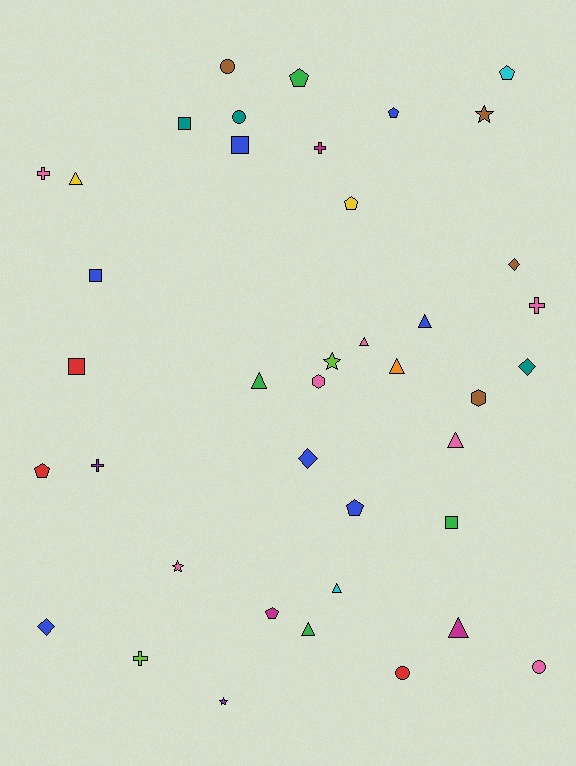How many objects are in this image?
There are 40 objects.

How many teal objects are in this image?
There are 3 teal objects.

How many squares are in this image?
There are 5 squares.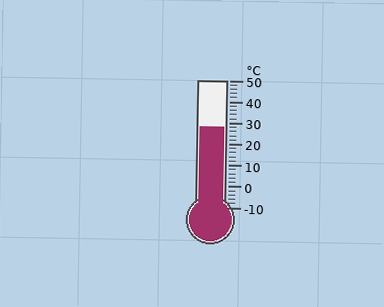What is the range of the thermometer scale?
The thermometer scale ranges from -10°C to 50°C.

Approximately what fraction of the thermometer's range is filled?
The thermometer is filled to approximately 65% of its range.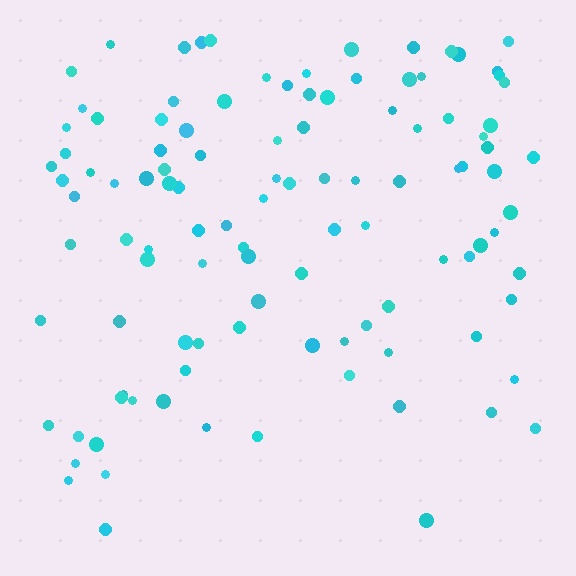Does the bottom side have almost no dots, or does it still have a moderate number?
Still a moderate number, just noticeably fewer than the top.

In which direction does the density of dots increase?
From bottom to top, with the top side densest.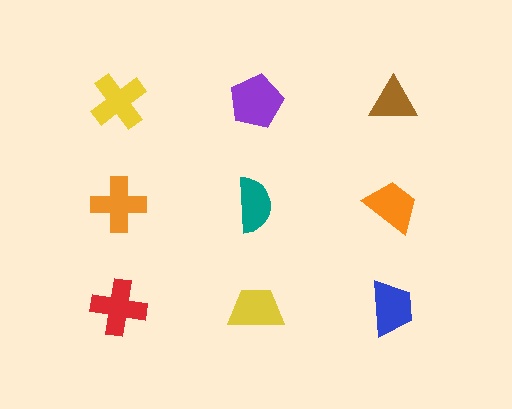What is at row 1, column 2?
A purple pentagon.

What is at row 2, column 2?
A teal semicircle.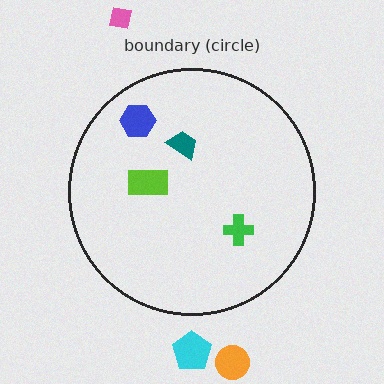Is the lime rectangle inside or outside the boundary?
Inside.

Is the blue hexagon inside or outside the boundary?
Inside.